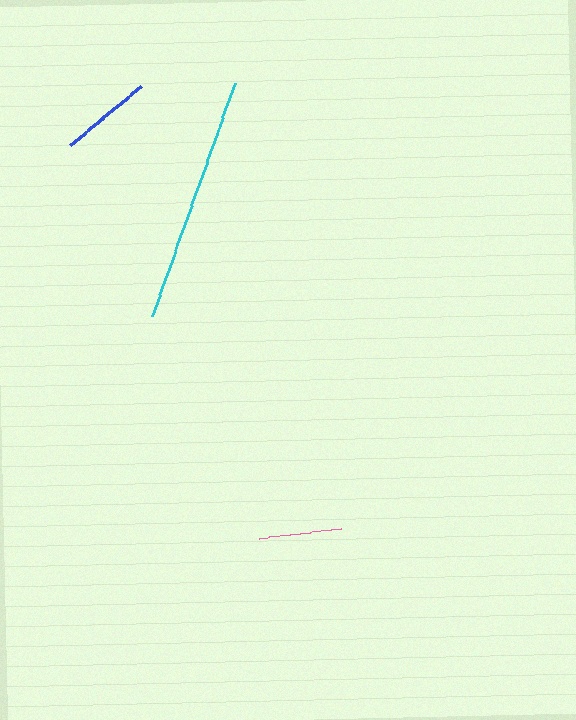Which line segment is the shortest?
The pink line is the shortest at approximately 83 pixels.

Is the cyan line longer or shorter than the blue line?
The cyan line is longer than the blue line.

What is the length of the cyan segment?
The cyan segment is approximately 247 pixels long.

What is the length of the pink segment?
The pink segment is approximately 83 pixels long.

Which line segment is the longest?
The cyan line is the longest at approximately 247 pixels.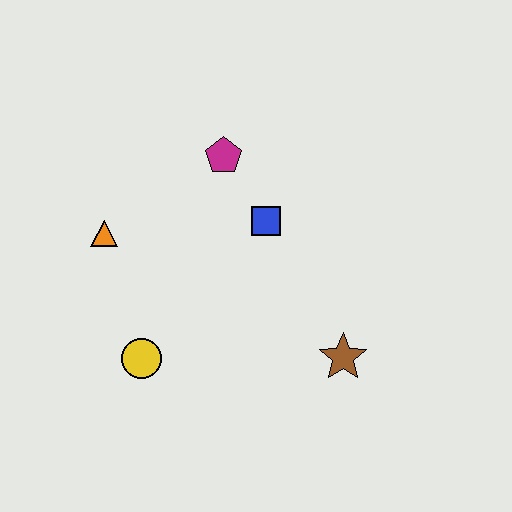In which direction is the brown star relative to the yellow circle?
The brown star is to the right of the yellow circle.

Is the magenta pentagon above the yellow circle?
Yes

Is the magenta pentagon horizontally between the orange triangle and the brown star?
Yes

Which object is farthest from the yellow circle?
The magenta pentagon is farthest from the yellow circle.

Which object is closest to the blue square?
The magenta pentagon is closest to the blue square.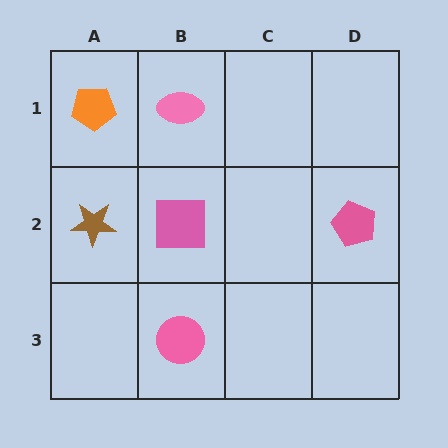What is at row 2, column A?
A brown star.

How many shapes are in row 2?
3 shapes.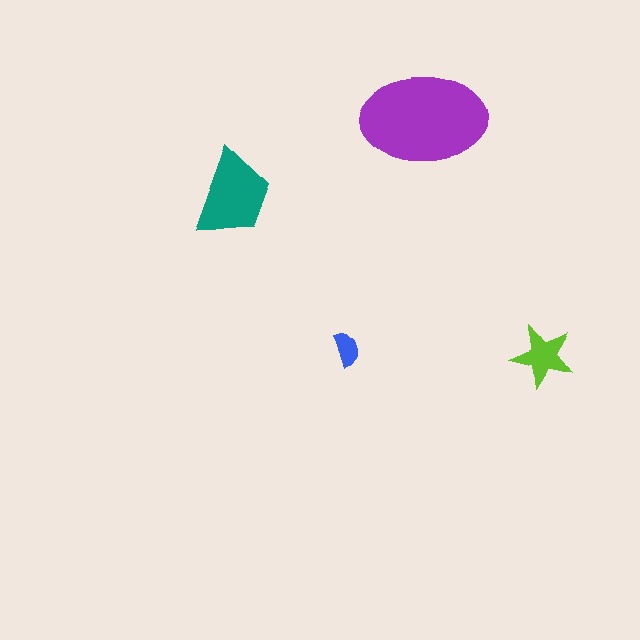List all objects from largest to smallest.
The purple ellipse, the teal trapezoid, the lime star, the blue semicircle.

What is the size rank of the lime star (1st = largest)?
3rd.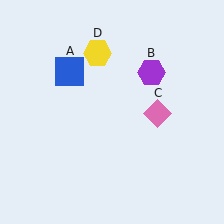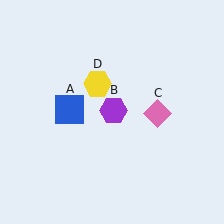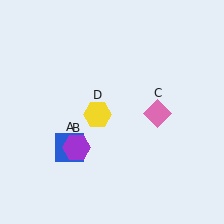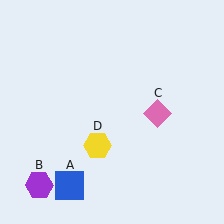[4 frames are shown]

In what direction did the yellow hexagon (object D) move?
The yellow hexagon (object D) moved down.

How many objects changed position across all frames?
3 objects changed position: blue square (object A), purple hexagon (object B), yellow hexagon (object D).